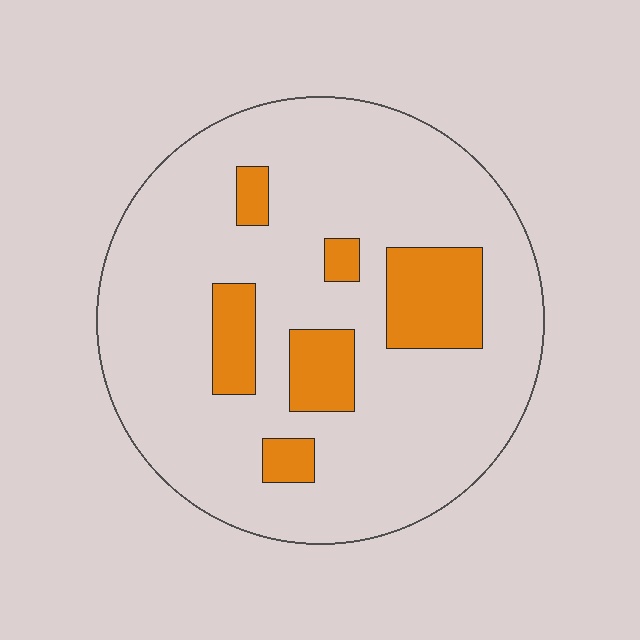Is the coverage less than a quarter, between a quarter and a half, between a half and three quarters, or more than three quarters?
Less than a quarter.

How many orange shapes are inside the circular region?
6.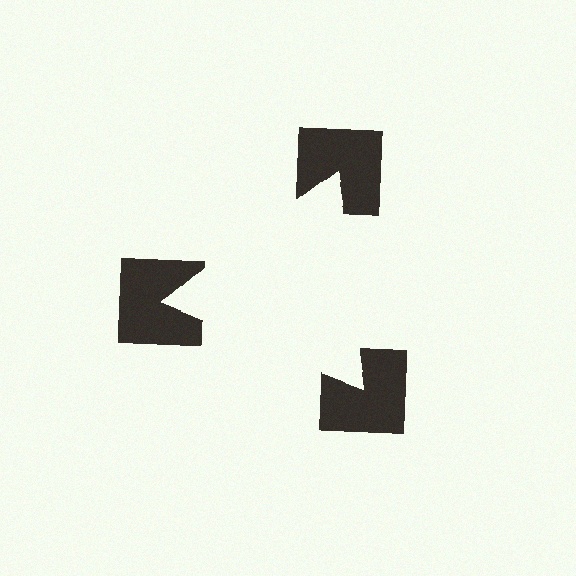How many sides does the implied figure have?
3 sides.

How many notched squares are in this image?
There are 3 — one at each vertex of the illusory triangle.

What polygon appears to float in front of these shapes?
An illusory triangle — its edges are inferred from the aligned wedge cuts in the notched squares, not physically drawn.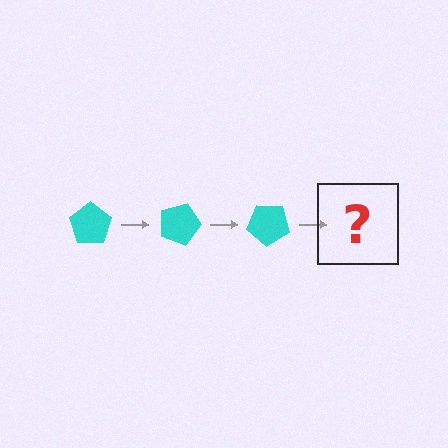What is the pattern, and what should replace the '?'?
The pattern is that the pentagon rotates 20 degrees each step. The '?' should be a cyan pentagon rotated 60 degrees.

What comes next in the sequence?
The next element should be a cyan pentagon rotated 60 degrees.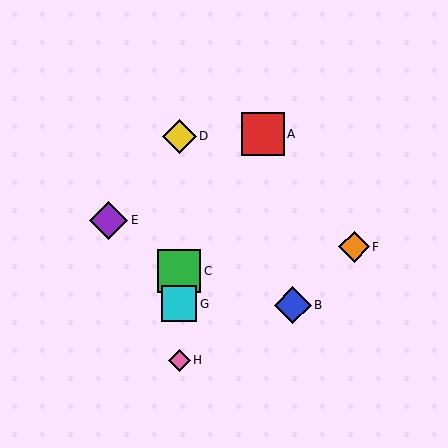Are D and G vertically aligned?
Yes, both are at x≈179.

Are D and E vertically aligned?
No, D is at x≈179 and E is at x≈109.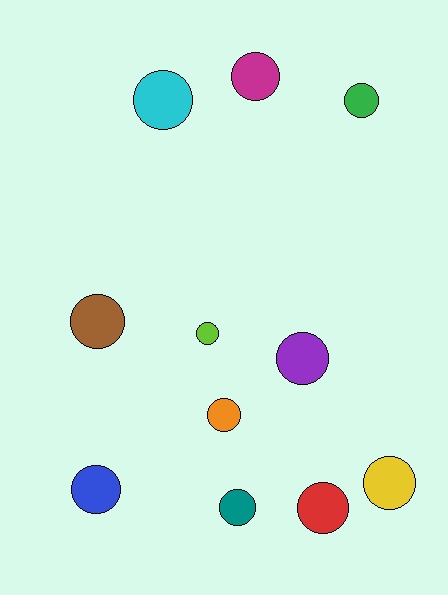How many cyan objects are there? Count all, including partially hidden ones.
There is 1 cyan object.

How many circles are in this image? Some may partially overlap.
There are 11 circles.